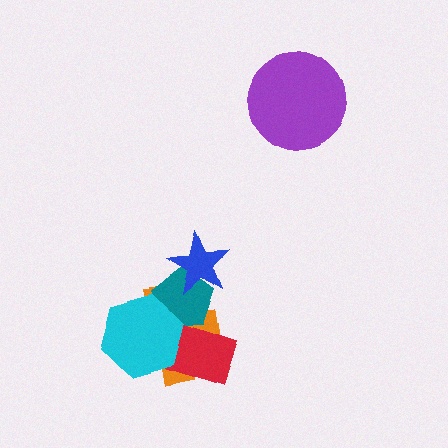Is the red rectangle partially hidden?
Yes, it is partially covered by another shape.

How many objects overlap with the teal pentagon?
4 objects overlap with the teal pentagon.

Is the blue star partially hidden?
No, no other shape covers it.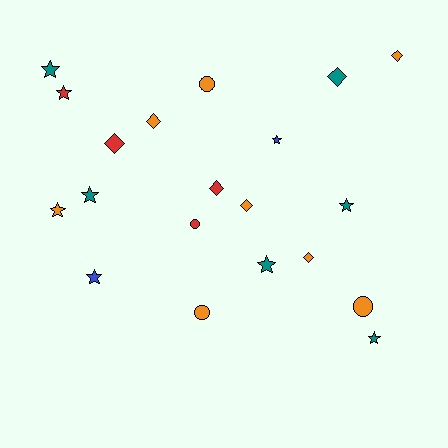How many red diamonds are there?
There are 2 red diamonds.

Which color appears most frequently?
Orange, with 8 objects.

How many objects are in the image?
There are 20 objects.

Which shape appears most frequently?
Star, with 9 objects.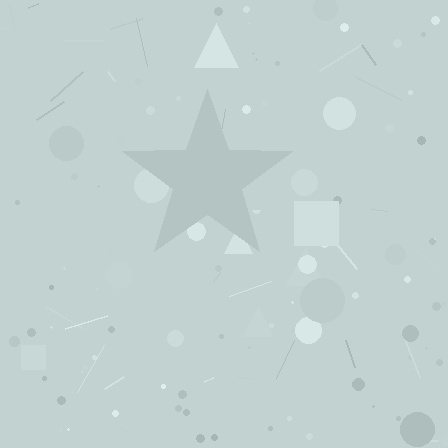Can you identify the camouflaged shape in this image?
The camouflaged shape is a star.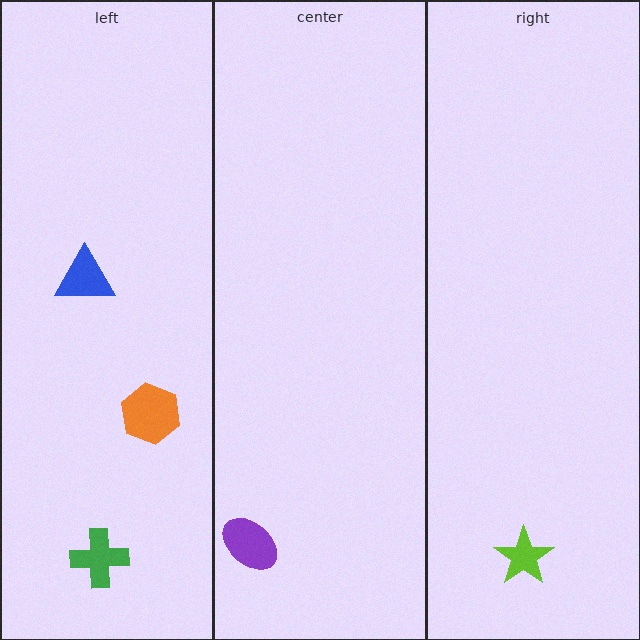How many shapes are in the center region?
1.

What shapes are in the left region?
The blue triangle, the green cross, the orange hexagon.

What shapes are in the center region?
The purple ellipse.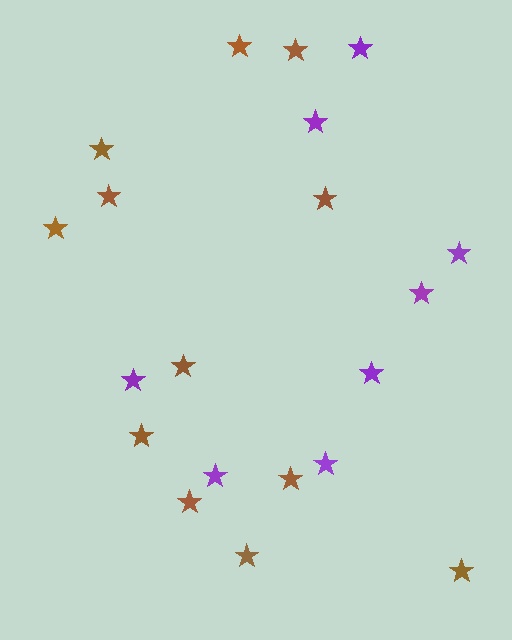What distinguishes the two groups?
There are 2 groups: one group of purple stars (8) and one group of brown stars (12).